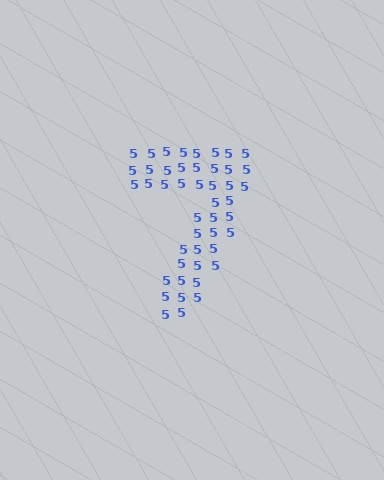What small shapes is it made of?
It is made of small digit 5's.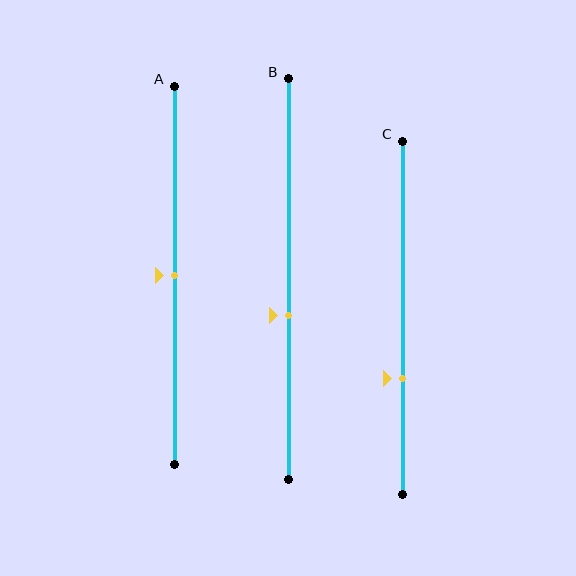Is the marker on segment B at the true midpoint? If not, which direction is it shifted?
No, the marker on segment B is shifted downward by about 9% of the segment length.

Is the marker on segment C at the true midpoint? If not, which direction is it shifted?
No, the marker on segment C is shifted downward by about 17% of the segment length.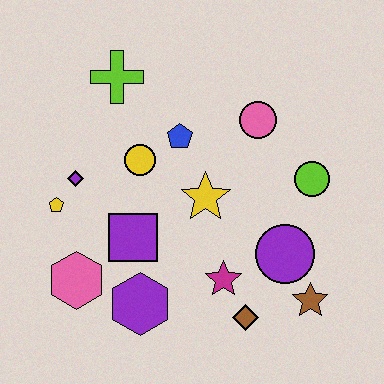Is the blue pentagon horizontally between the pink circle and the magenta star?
No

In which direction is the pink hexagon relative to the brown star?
The pink hexagon is to the left of the brown star.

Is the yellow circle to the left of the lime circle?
Yes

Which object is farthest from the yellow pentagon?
The brown star is farthest from the yellow pentagon.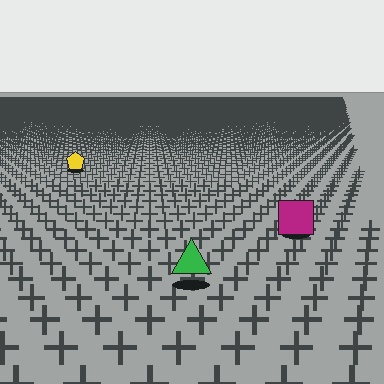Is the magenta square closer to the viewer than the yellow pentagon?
Yes. The magenta square is closer — you can tell from the texture gradient: the ground texture is coarser near it.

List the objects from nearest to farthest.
From nearest to farthest: the green triangle, the magenta square, the yellow pentagon.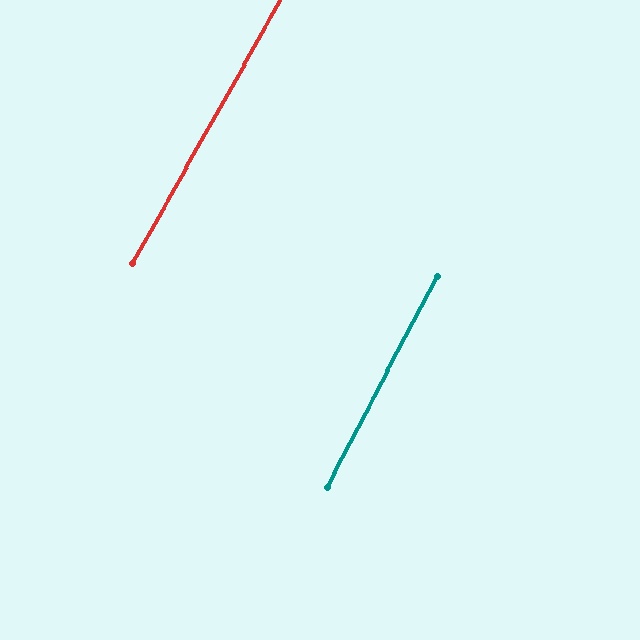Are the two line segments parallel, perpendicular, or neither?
Parallel — their directions differ by only 1.8°.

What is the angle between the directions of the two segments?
Approximately 2 degrees.